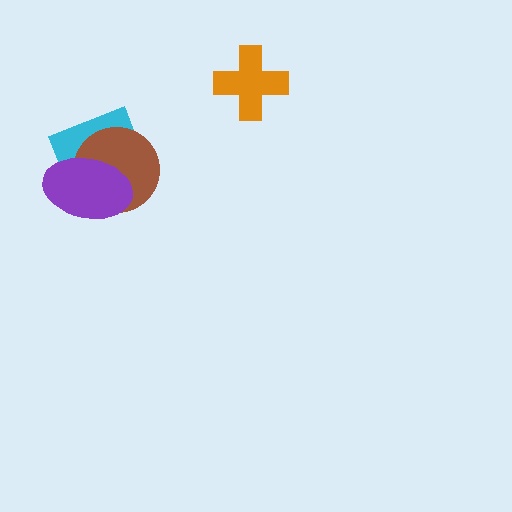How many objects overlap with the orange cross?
0 objects overlap with the orange cross.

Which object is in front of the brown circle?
The purple ellipse is in front of the brown circle.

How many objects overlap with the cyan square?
2 objects overlap with the cyan square.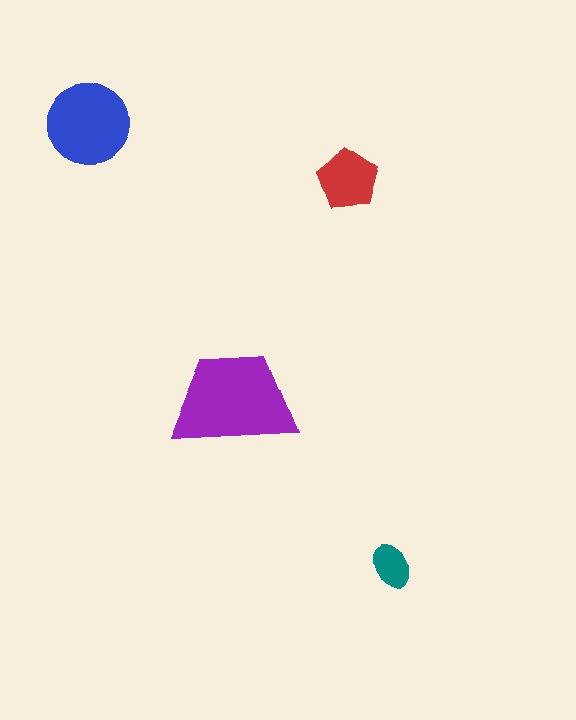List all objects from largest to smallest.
The purple trapezoid, the blue circle, the red pentagon, the teal ellipse.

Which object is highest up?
The blue circle is topmost.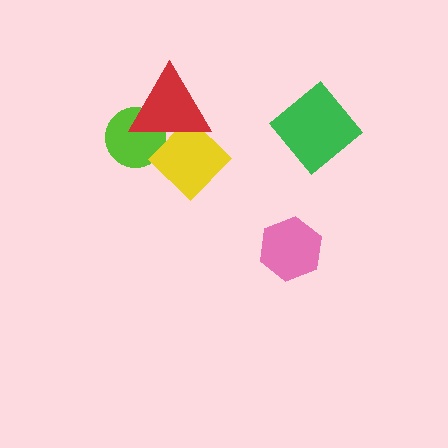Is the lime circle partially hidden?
Yes, it is partially covered by another shape.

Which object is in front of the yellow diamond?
The red triangle is in front of the yellow diamond.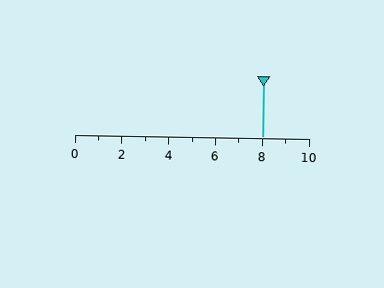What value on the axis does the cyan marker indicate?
The marker indicates approximately 8.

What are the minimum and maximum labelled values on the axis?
The axis runs from 0 to 10.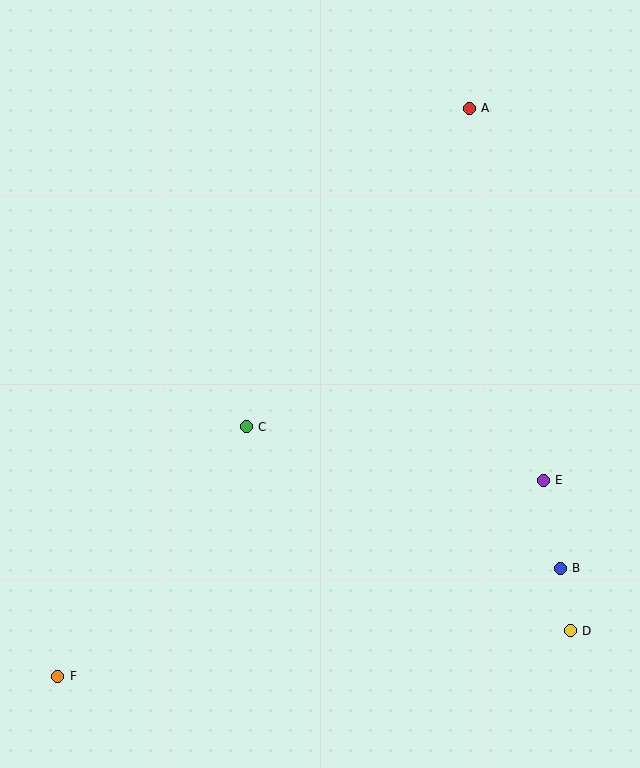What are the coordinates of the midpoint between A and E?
The midpoint between A and E is at (506, 294).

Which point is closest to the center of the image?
Point C at (246, 427) is closest to the center.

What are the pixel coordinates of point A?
Point A is at (469, 108).